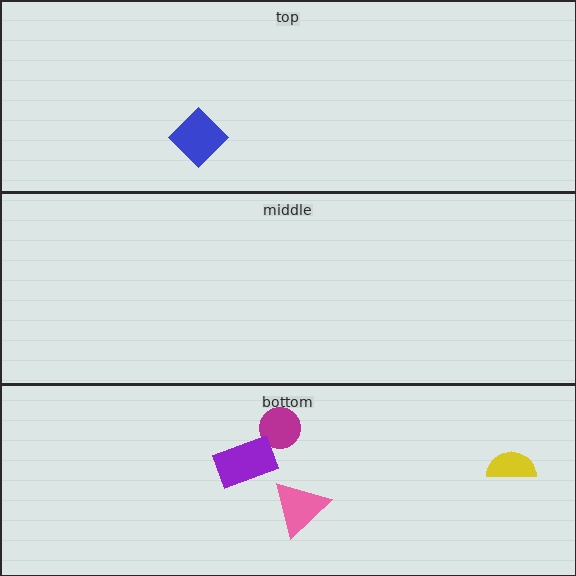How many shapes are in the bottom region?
4.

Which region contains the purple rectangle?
The bottom region.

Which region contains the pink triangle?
The bottom region.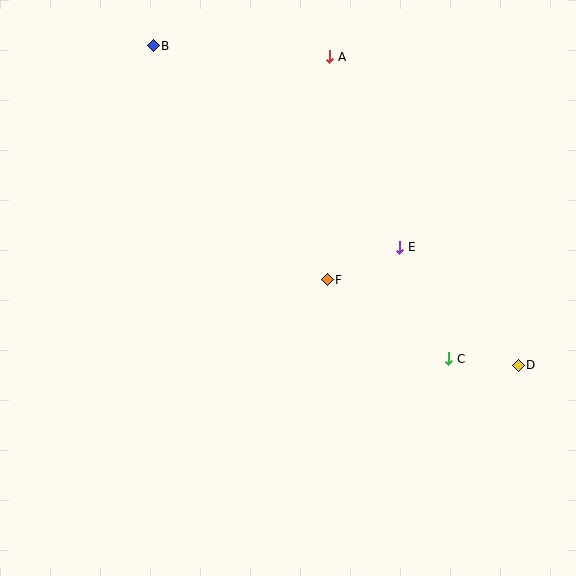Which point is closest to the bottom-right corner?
Point D is closest to the bottom-right corner.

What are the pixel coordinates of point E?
Point E is at (400, 247).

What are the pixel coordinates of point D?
Point D is at (518, 365).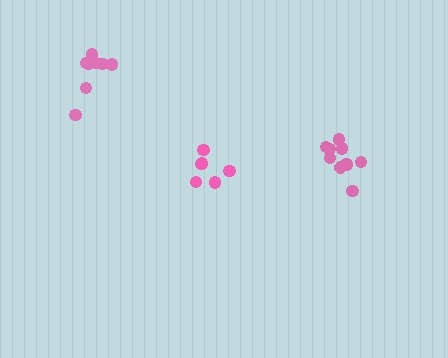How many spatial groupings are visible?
There are 3 spatial groupings.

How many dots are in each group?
Group 1: 8 dots, Group 2: 10 dots, Group 3: 6 dots (24 total).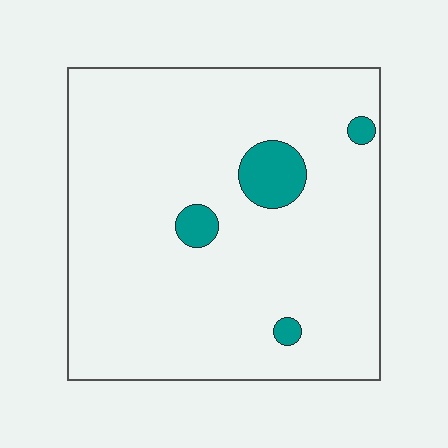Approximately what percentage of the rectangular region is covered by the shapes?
Approximately 5%.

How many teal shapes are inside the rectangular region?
4.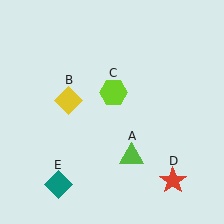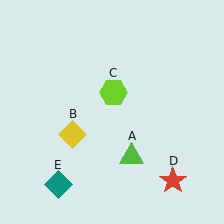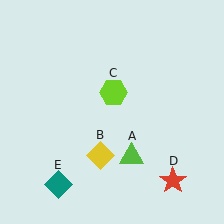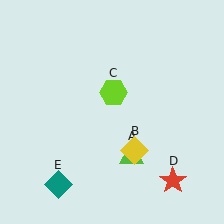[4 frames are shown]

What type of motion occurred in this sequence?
The yellow diamond (object B) rotated counterclockwise around the center of the scene.